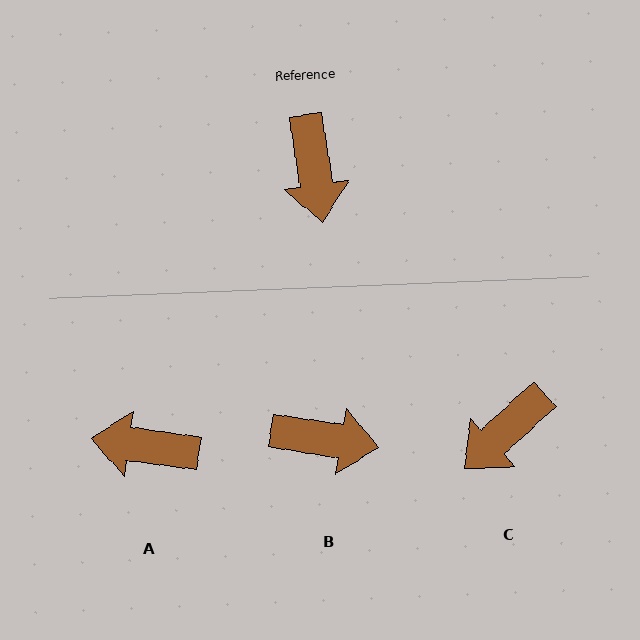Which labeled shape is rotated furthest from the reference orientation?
A, about 107 degrees away.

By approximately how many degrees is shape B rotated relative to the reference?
Approximately 72 degrees counter-clockwise.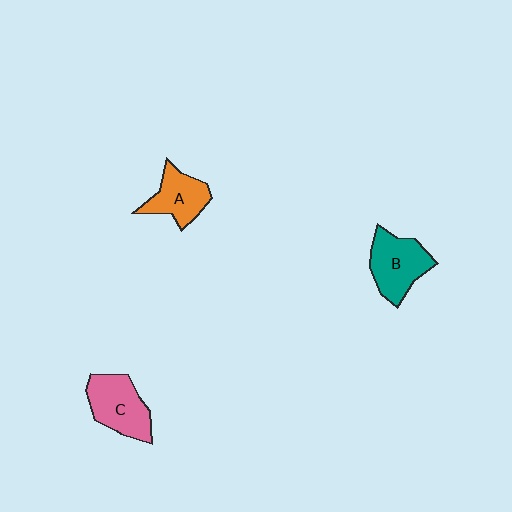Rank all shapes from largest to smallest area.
From largest to smallest: B (teal), C (pink), A (orange).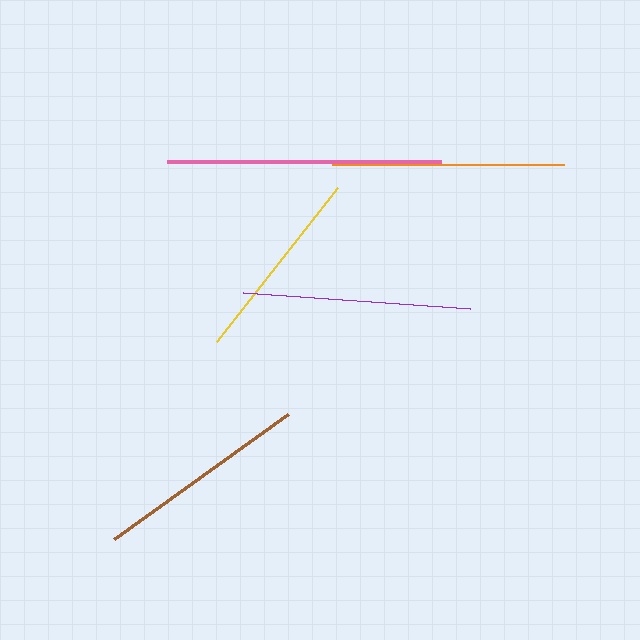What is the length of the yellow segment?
The yellow segment is approximately 195 pixels long.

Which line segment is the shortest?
The yellow line is the shortest at approximately 195 pixels.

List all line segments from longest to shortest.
From longest to shortest: pink, orange, purple, brown, yellow.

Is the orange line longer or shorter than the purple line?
The orange line is longer than the purple line.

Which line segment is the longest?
The pink line is the longest at approximately 274 pixels.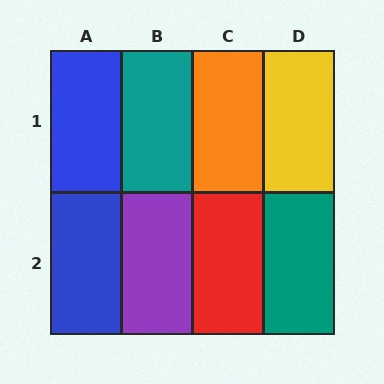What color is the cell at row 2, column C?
Red.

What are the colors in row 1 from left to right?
Blue, teal, orange, yellow.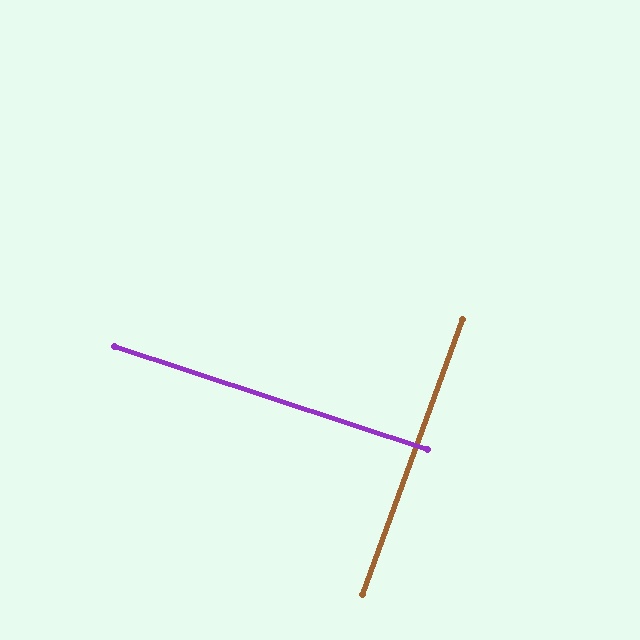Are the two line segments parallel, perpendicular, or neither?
Perpendicular — they meet at approximately 88°.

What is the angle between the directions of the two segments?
Approximately 88 degrees.